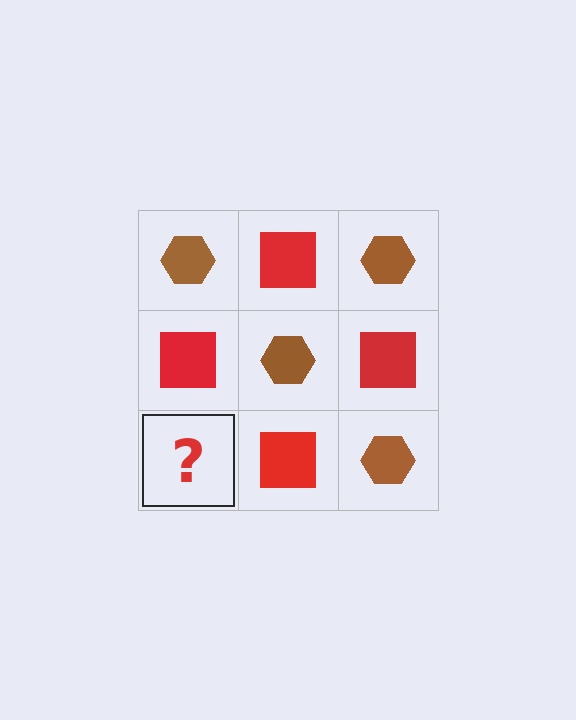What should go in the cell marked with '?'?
The missing cell should contain a brown hexagon.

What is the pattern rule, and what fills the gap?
The rule is that it alternates brown hexagon and red square in a checkerboard pattern. The gap should be filled with a brown hexagon.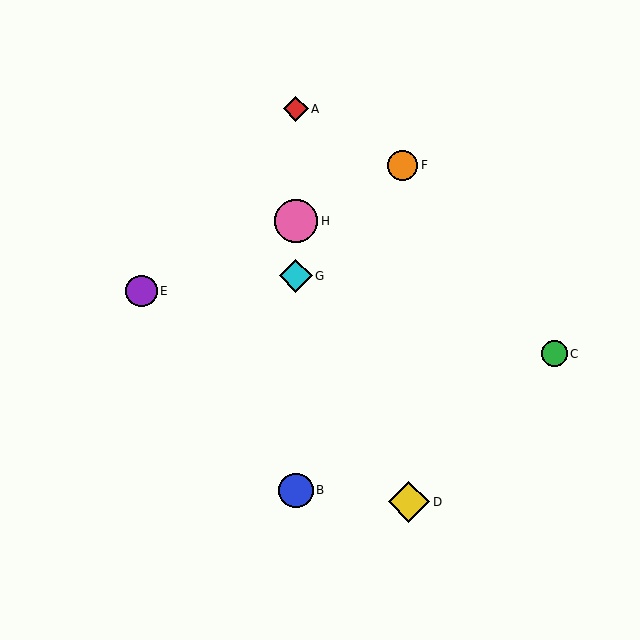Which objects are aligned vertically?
Objects A, B, G, H are aligned vertically.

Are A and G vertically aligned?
Yes, both are at x≈296.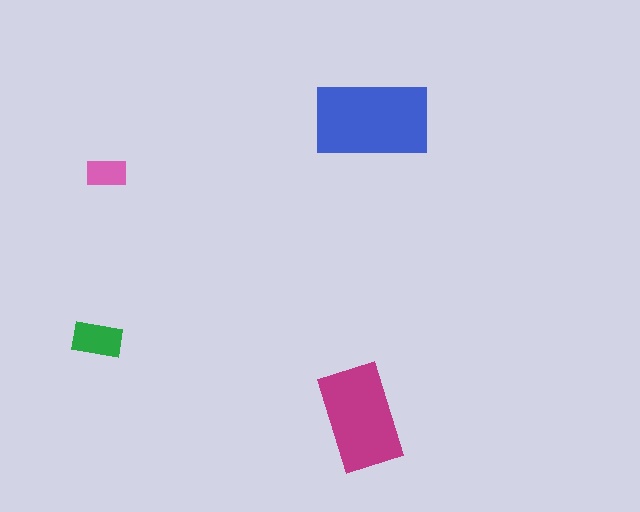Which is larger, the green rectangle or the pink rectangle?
The green one.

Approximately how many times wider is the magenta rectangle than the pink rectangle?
About 2.5 times wider.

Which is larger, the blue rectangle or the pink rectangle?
The blue one.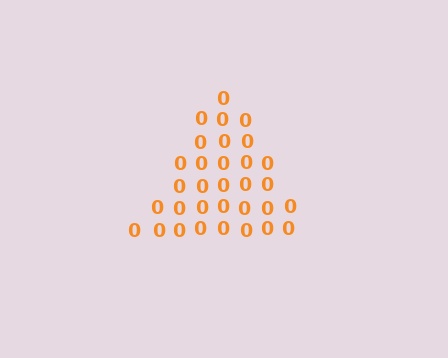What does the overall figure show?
The overall figure shows a triangle.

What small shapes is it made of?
It is made of small digit 0's.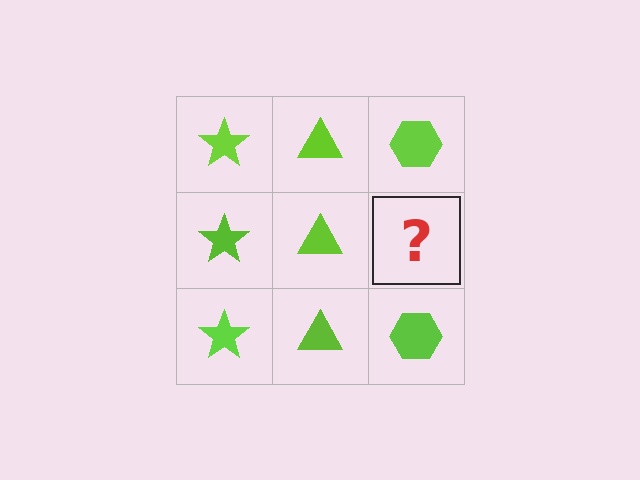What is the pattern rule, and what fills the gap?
The rule is that each column has a consistent shape. The gap should be filled with a lime hexagon.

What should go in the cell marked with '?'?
The missing cell should contain a lime hexagon.